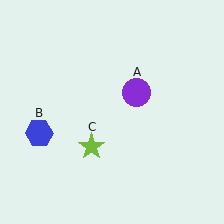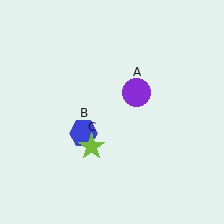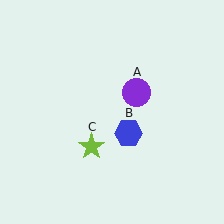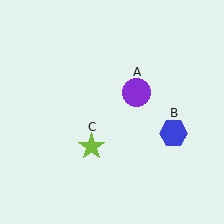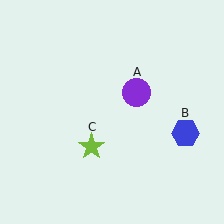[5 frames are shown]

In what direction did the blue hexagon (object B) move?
The blue hexagon (object B) moved right.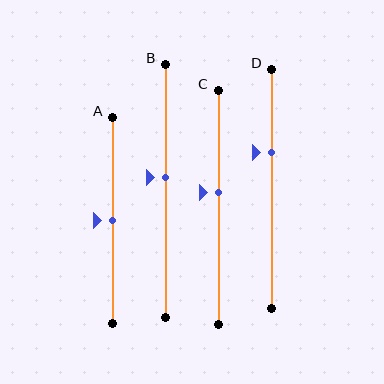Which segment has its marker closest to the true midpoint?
Segment A has its marker closest to the true midpoint.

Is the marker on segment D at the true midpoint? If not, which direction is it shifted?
No, the marker on segment D is shifted upward by about 15% of the segment length.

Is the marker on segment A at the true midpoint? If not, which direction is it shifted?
Yes, the marker on segment A is at the true midpoint.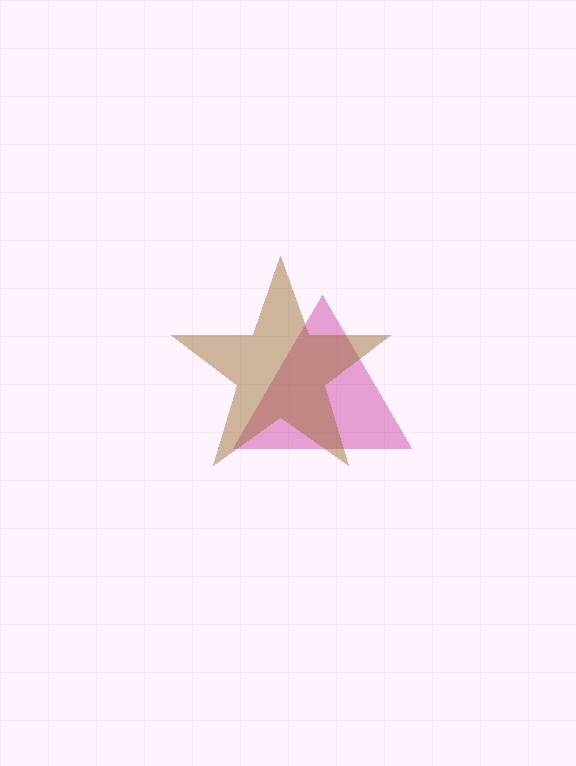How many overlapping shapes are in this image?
There are 2 overlapping shapes in the image.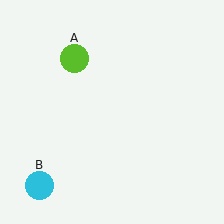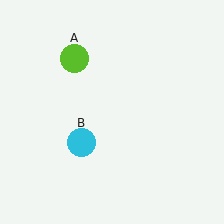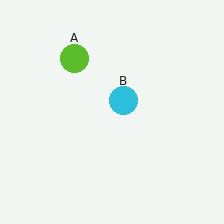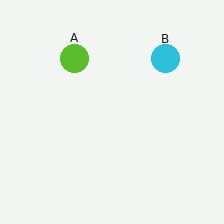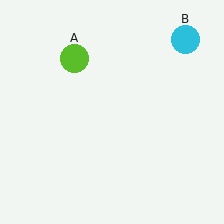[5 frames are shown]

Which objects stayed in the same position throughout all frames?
Lime circle (object A) remained stationary.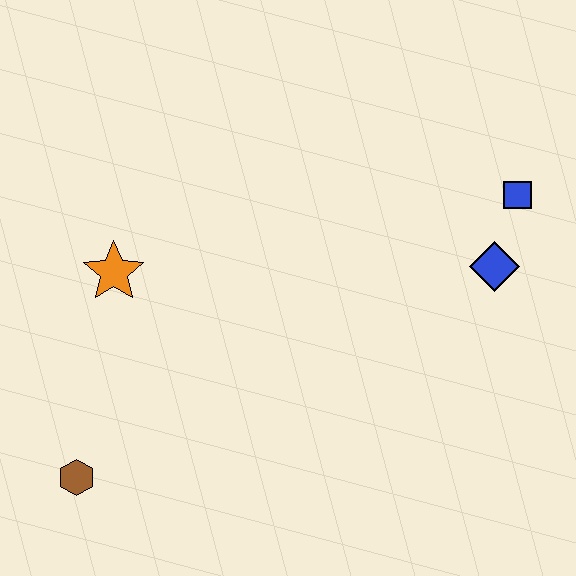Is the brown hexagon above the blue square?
No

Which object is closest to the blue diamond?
The blue square is closest to the blue diamond.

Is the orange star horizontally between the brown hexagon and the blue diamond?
Yes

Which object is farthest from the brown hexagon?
The blue square is farthest from the brown hexagon.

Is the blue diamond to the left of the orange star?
No